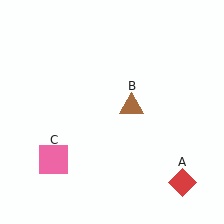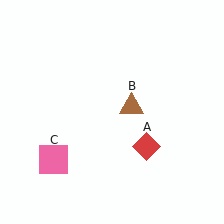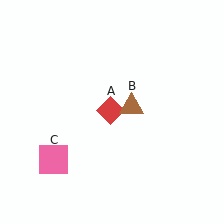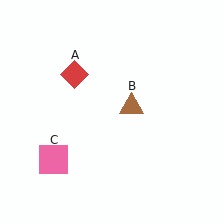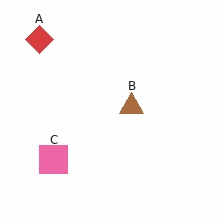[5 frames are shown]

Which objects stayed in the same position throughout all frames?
Brown triangle (object B) and pink square (object C) remained stationary.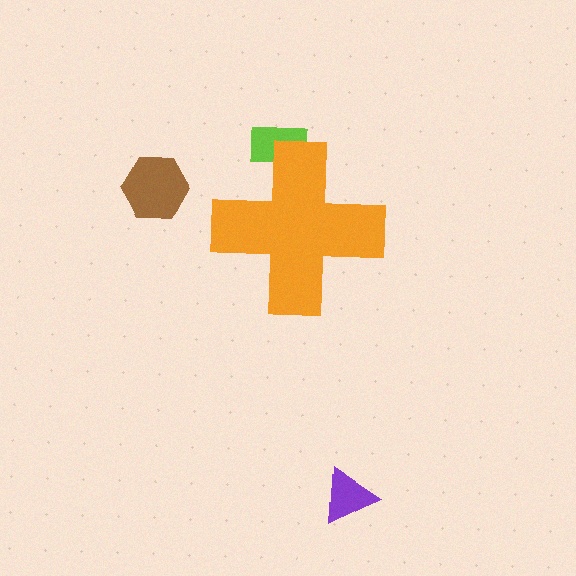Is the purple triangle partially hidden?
No, the purple triangle is fully visible.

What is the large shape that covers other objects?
An orange cross.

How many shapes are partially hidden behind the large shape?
1 shape is partially hidden.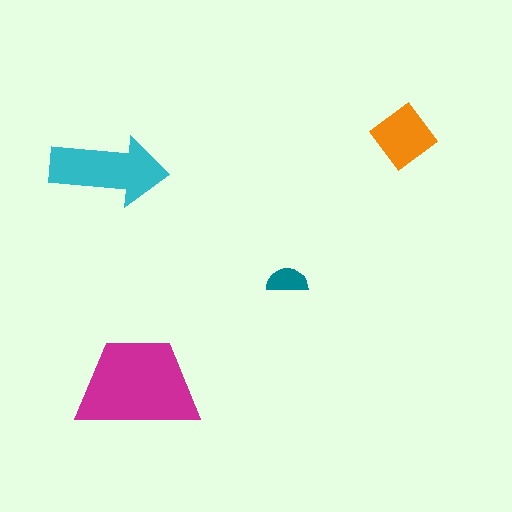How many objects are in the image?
There are 4 objects in the image.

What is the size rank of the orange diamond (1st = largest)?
3rd.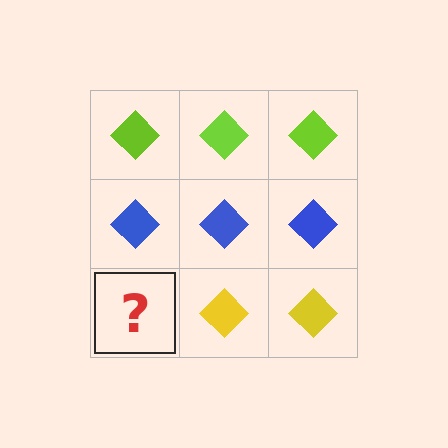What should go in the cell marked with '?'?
The missing cell should contain a yellow diamond.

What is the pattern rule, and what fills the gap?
The rule is that each row has a consistent color. The gap should be filled with a yellow diamond.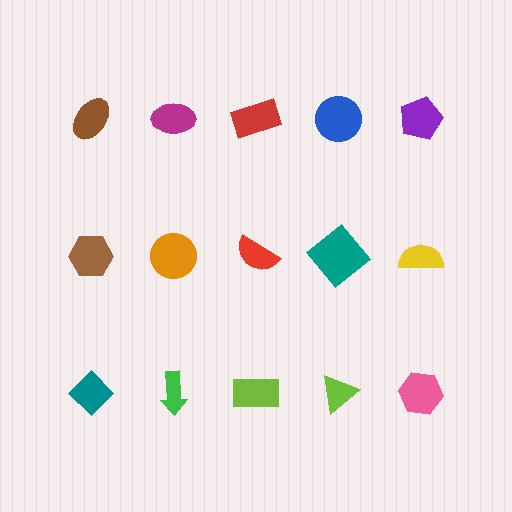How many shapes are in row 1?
5 shapes.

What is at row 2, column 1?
A brown hexagon.